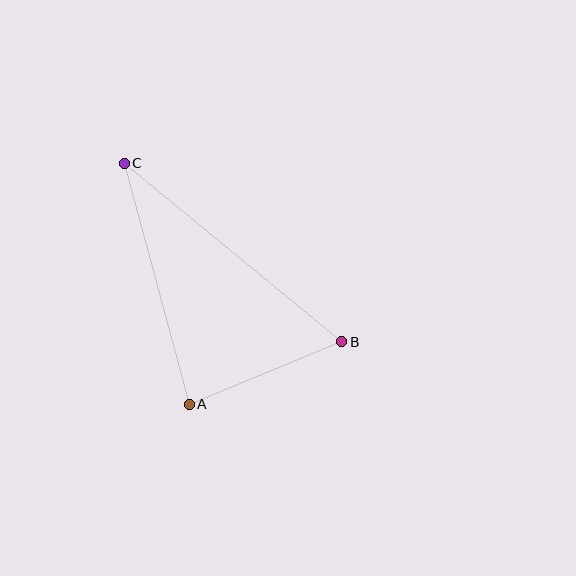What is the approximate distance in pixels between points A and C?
The distance between A and C is approximately 249 pixels.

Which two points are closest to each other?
Points A and B are closest to each other.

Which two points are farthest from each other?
Points B and C are farthest from each other.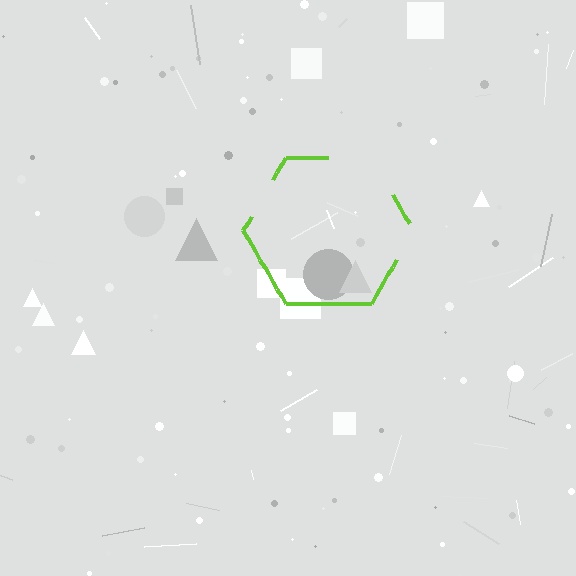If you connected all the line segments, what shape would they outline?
They would outline a hexagon.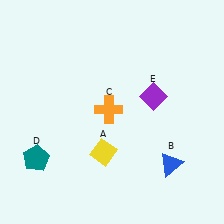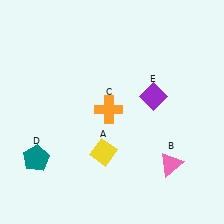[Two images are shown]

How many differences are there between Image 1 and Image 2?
There is 1 difference between the two images.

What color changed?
The triangle (B) changed from blue in Image 1 to pink in Image 2.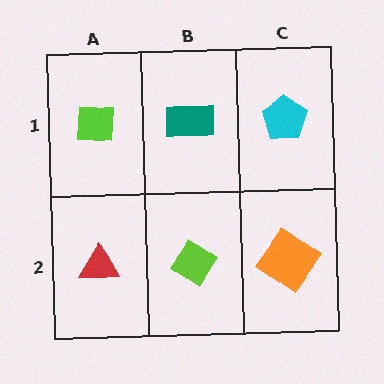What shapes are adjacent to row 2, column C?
A cyan pentagon (row 1, column C), a lime diamond (row 2, column B).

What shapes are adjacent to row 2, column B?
A teal rectangle (row 1, column B), a red triangle (row 2, column A), an orange diamond (row 2, column C).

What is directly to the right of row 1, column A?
A teal rectangle.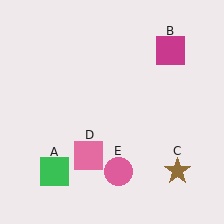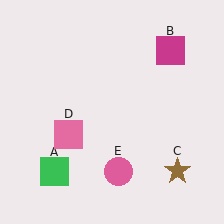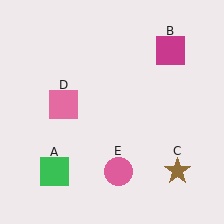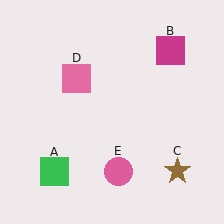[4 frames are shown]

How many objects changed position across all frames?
1 object changed position: pink square (object D).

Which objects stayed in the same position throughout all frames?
Green square (object A) and magenta square (object B) and brown star (object C) and pink circle (object E) remained stationary.